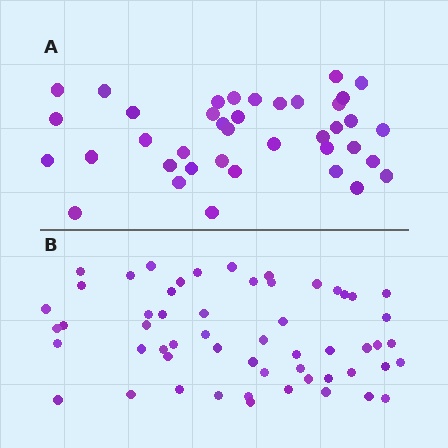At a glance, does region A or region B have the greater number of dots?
Region B (the bottom region) has more dots.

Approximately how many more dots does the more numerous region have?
Region B has approximately 15 more dots than region A.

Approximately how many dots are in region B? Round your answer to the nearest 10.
About 60 dots. (The exact count is 56, which rounds to 60.)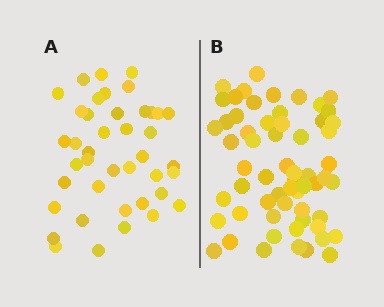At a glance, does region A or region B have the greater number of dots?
Region B (the right region) has more dots.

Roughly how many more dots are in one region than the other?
Region B has approximately 20 more dots than region A.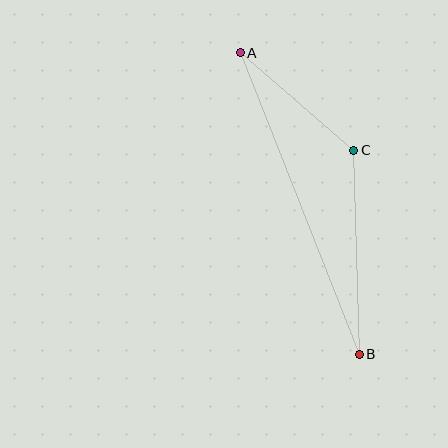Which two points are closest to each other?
Points A and C are closest to each other.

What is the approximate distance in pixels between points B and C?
The distance between B and C is approximately 204 pixels.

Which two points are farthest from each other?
Points A and B are farthest from each other.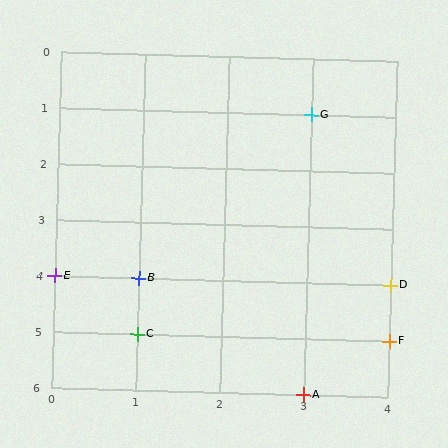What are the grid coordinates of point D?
Point D is at grid coordinates (4, 4).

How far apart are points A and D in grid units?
Points A and D are 1 column and 2 rows apart (about 2.2 grid units diagonally).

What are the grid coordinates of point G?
Point G is at grid coordinates (3, 1).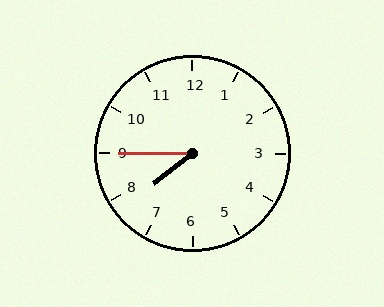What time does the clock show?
7:45.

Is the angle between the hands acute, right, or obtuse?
It is acute.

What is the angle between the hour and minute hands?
Approximately 38 degrees.